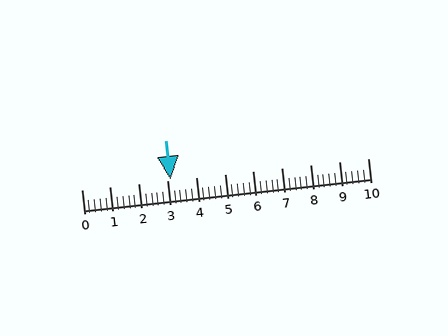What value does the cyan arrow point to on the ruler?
The cyan arrow points to approximately 3.1.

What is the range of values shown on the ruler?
The ruler shows values from 0 to 10.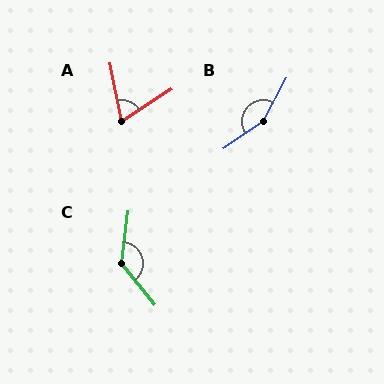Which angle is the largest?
B, at approximately 153 degrees.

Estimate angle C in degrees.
Approximately 134 degrees.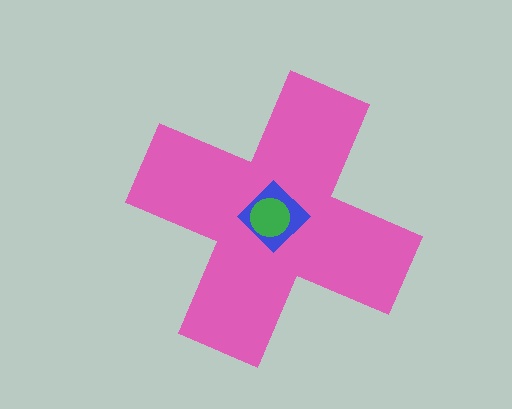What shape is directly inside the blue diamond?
The green circle.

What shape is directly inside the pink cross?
The blue diamond.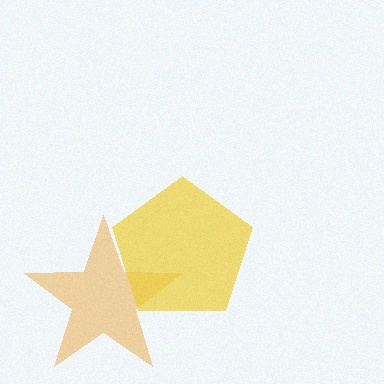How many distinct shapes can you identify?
There are 2 distinct shapes: an orange star, a yellow pentagon.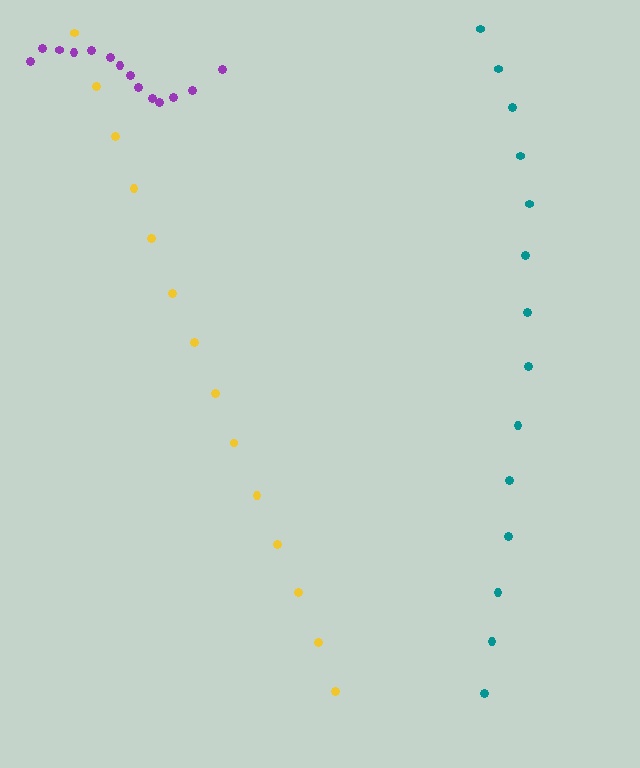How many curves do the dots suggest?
There are 3 distinct paths.